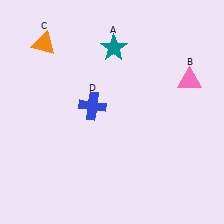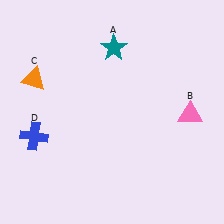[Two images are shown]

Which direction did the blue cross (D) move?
The blue cross (D) moved left.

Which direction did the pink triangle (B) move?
The pink triangle (B) moved down.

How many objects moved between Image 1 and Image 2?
3 objects moved between the two images.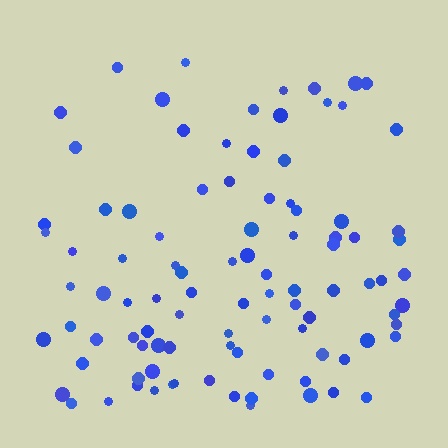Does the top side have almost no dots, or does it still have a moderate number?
Still a moderate number, just noticeably fewer than the bottom.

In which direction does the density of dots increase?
From top to bottom, with the bottom side densest.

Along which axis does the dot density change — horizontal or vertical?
Vertical.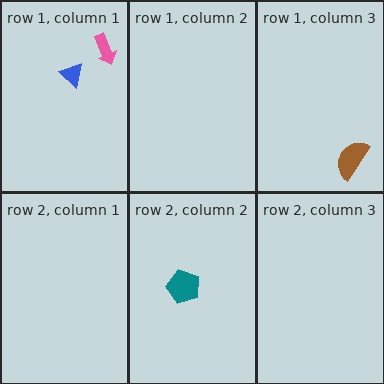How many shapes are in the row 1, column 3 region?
1.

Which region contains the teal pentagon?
The row 2, column 2 region.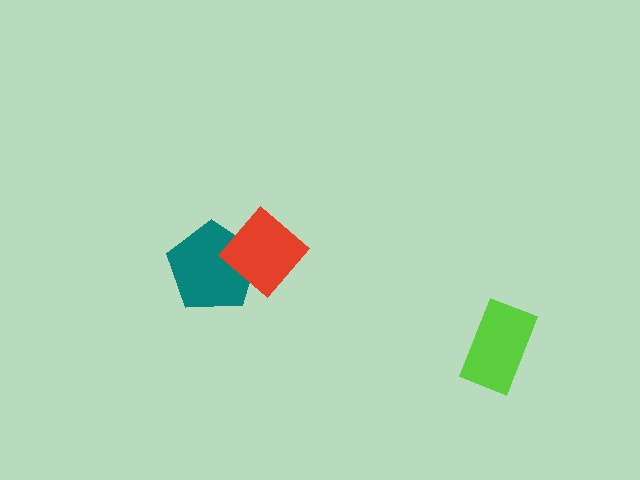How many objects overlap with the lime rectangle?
0 objects overlap with the lime rectangle.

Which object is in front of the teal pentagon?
The red diamond is in front of the teal pentagon.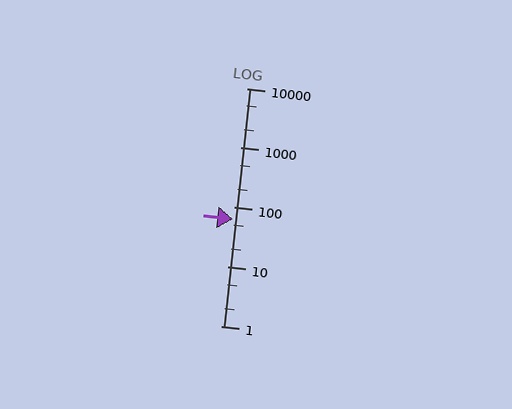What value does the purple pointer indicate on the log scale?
The pointer indicates approximately 62.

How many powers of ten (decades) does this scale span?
The scale spans 4 decades, from 1 to 10000.